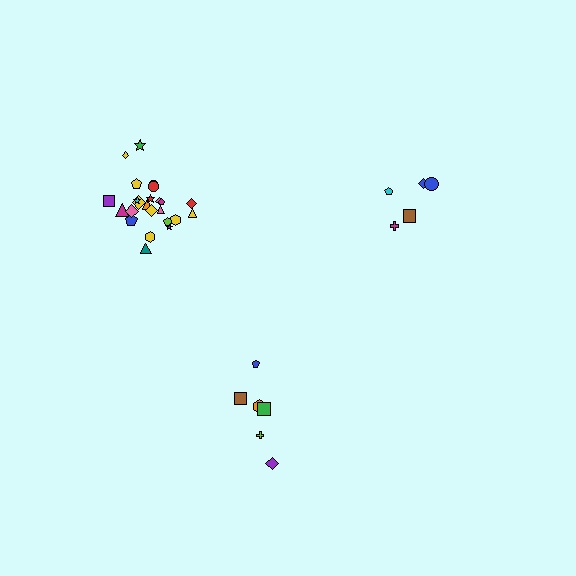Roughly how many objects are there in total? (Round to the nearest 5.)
Roughly 35 objects in total.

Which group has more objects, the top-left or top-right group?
The top-left group.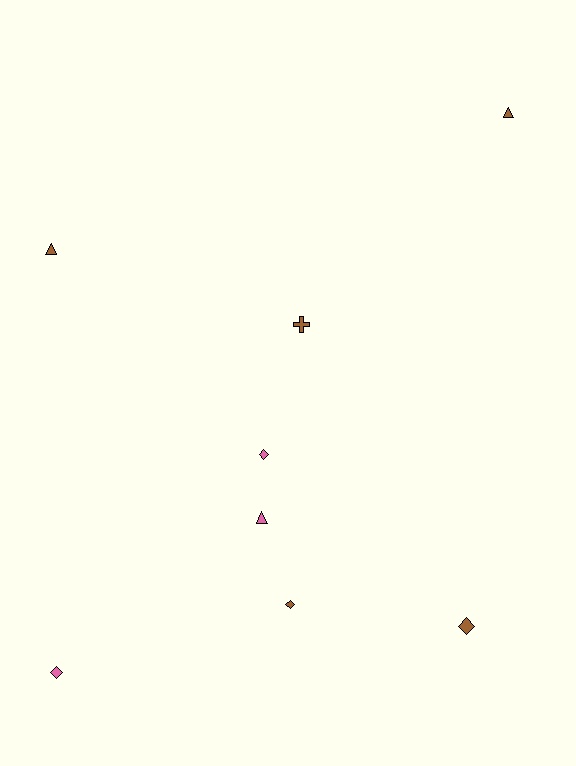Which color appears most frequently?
Brown, with 5 objects.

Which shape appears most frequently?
Diamond, with 4 objects.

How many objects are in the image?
There are 8 objects.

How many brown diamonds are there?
There are 2 brown diamonds.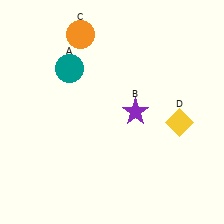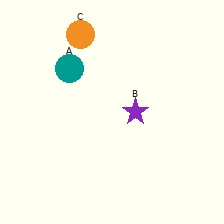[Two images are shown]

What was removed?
The yellow diamond (D) was removed in Image 2.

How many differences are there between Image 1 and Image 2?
There is 1 difference between the two images.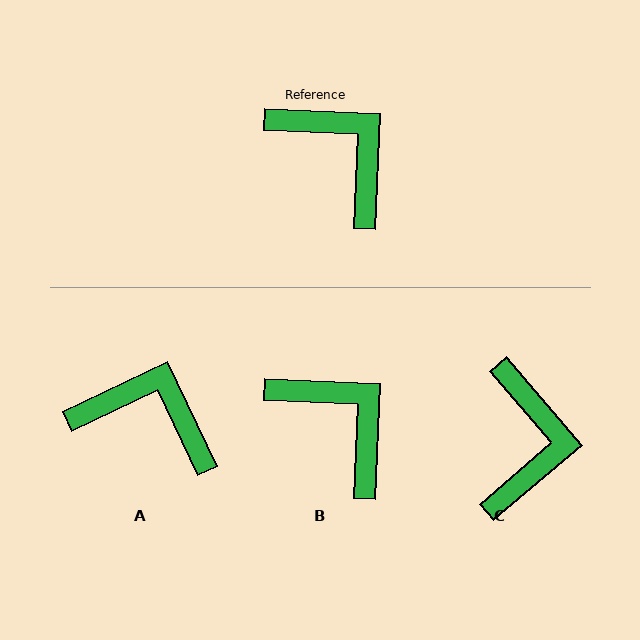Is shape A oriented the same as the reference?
No, it is off by about 28 degrees.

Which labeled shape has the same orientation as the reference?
B.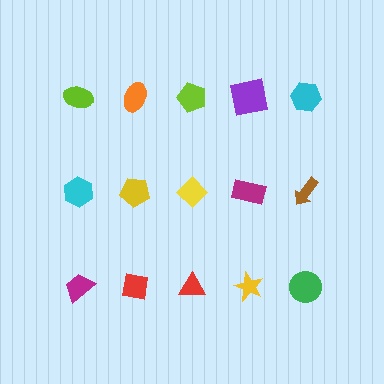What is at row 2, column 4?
A magenta rectangle.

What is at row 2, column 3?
A yellow diamond.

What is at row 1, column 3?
A lime pentagon.